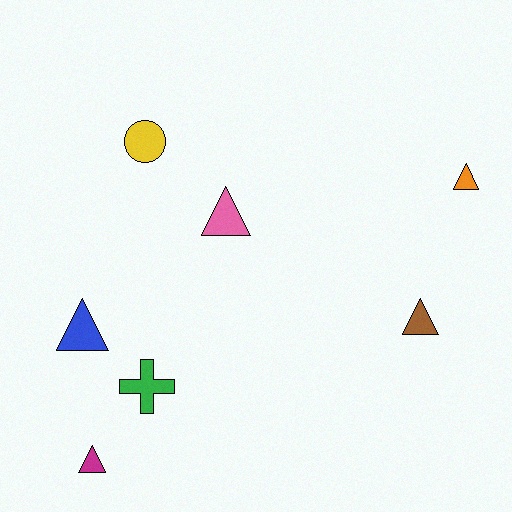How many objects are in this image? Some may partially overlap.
There are 7 objects.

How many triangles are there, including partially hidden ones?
There are 5 triangles.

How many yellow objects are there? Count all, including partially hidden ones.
There is 1 yellow object.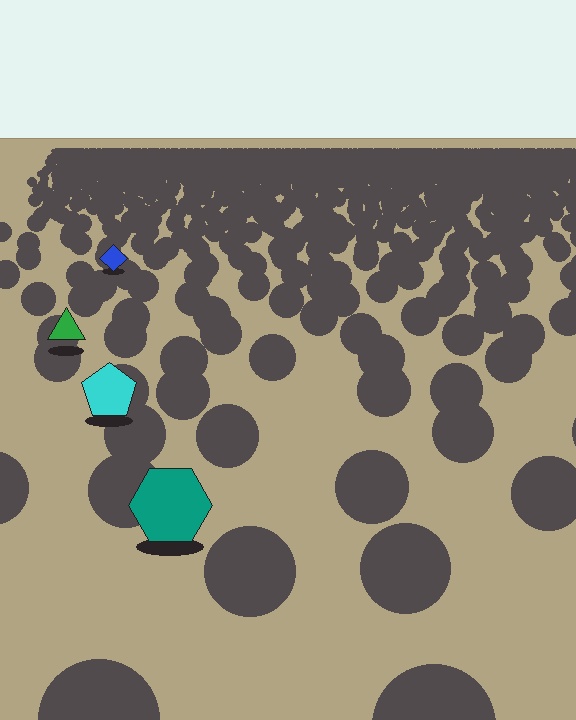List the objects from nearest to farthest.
From nearest to farthest: the teal hexagon, the cyan pentagon, the green triangle, the blue diamond.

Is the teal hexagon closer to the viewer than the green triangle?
Yes. The teal hexagon is closer — you can tell from the texture gradient: the ground texture is coarser near it.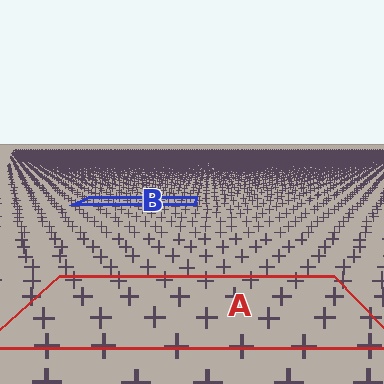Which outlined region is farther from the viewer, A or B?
Region B is farther from the viewer — the texture elements inside it appear smaller and more densely packed.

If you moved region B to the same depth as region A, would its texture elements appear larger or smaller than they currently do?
They would appear larger. At a closer depth, the same texture elements are projected at a bigger on-screen size.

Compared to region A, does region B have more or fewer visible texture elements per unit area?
Region B has more texture elements per unit area — they are packed more densely because it is farther away.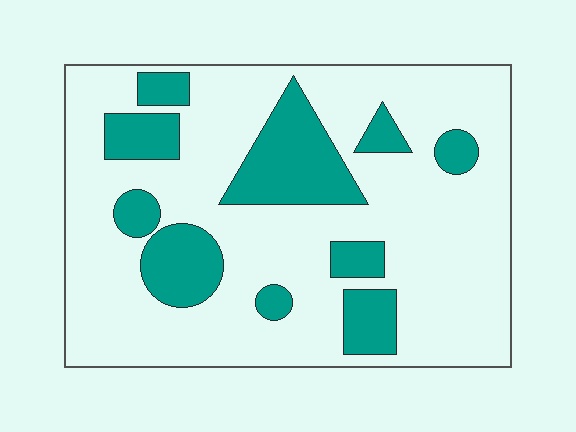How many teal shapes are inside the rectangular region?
10.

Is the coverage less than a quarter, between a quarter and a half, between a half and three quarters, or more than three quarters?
Less than a quarter.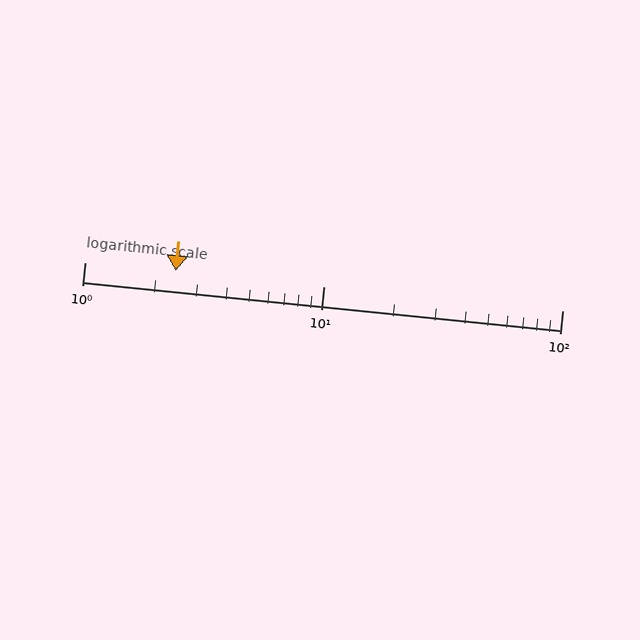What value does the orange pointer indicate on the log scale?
The pointer indicates approximately 2.4.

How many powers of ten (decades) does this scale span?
The scale spans 2 decades, from 1 to 100.